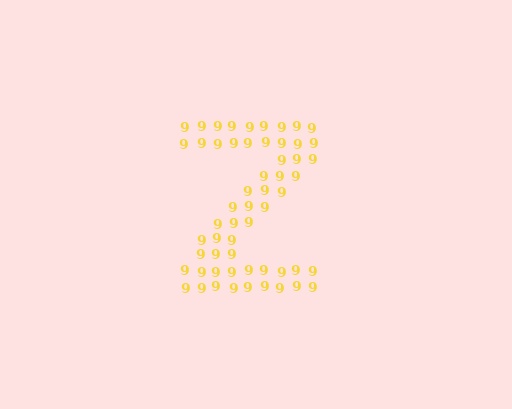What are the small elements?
The small elements are digit 9's.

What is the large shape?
The large shape is the letter Z.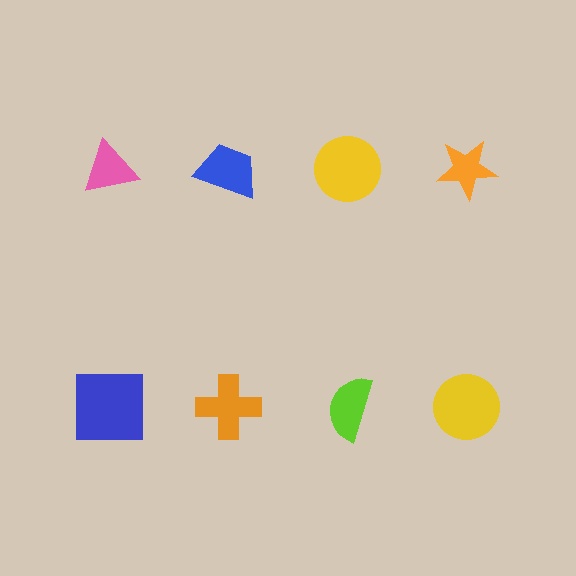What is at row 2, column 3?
A lime semicircle.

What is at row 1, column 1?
A pink triangle.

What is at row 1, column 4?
An orange star.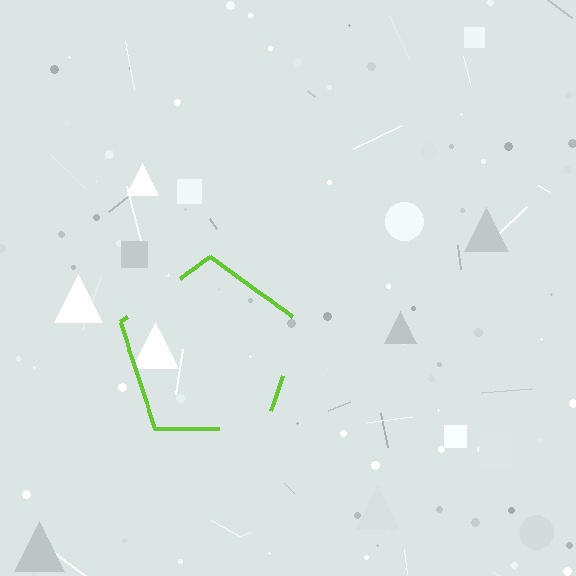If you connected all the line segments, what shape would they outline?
They would outline a pentagon.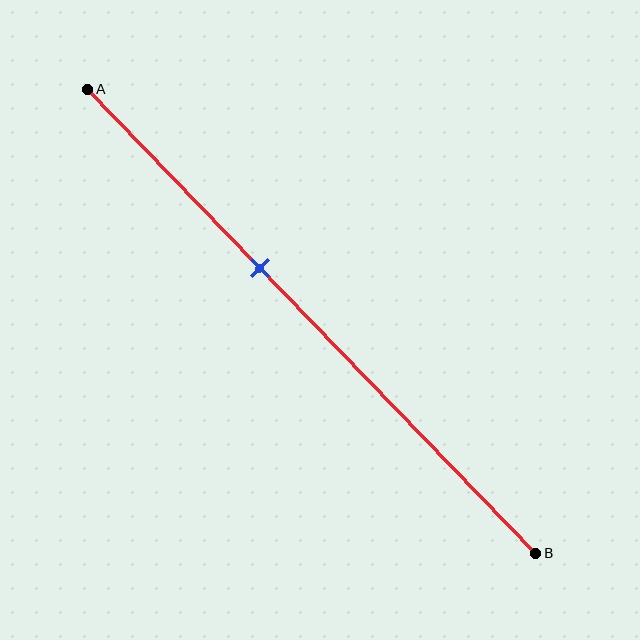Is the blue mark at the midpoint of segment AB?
No, the mark is at about 40% from A, not at the 50% midpoint.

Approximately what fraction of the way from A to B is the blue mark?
The blue mark is approximately 40% of the way from A to B.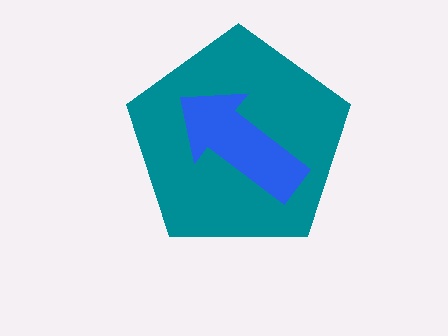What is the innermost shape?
The blue arrow.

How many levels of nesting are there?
2.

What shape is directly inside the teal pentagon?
The blue arrow.